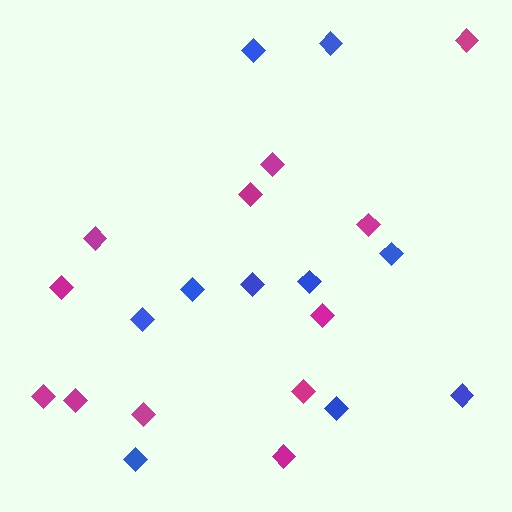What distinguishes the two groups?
There are 2 groups: one group of magenta diamonds (12) and one group of blue diamonds (10).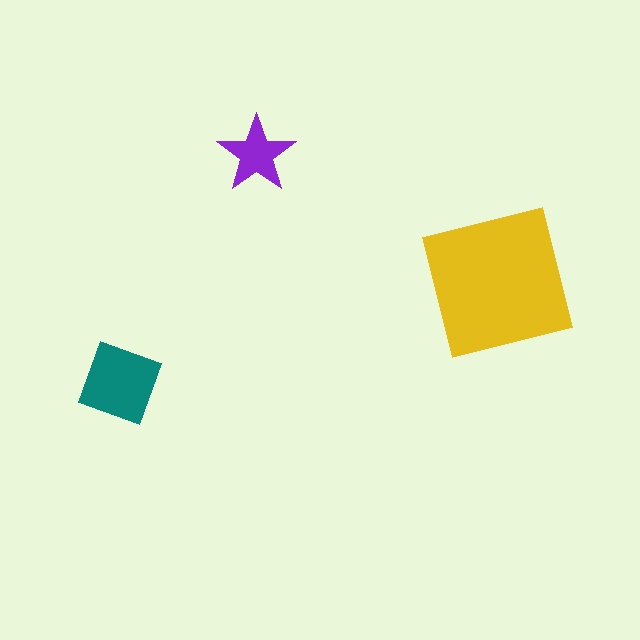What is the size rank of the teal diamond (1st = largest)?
2nd.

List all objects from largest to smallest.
The yellow square, the teal diamond, the purple star.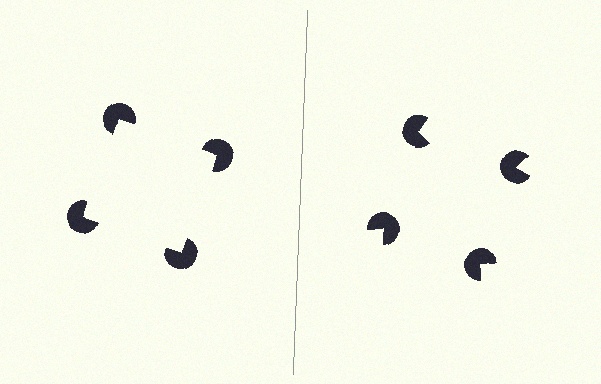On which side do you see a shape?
An illusory square appears on the left side. On the right side the wedge cuts are rotated, so no coherent shape forms.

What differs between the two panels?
The pac-man discs are positioned identically on both sides; only the wedge orientations differ. On the left they align to a square; on the right they are misaligned.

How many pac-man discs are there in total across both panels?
8 — 4 on each side.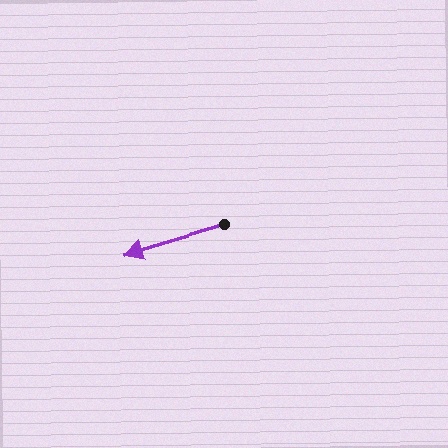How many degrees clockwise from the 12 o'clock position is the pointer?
Approximately 253 degrees.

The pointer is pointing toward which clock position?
Roughly 8 o'clock.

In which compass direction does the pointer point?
West.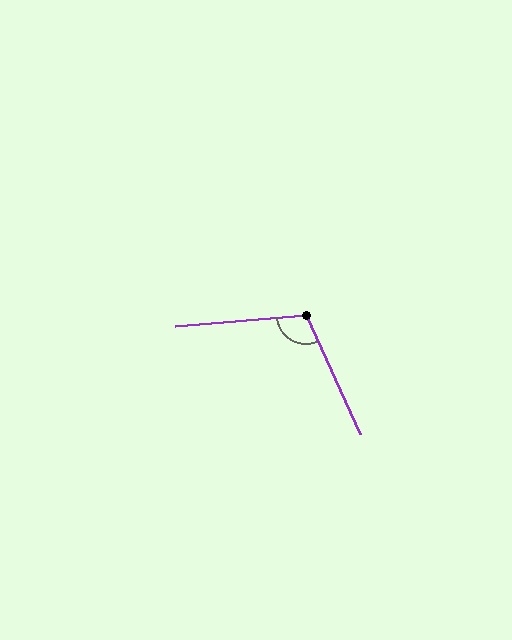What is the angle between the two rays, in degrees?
Approximately 110 degrees.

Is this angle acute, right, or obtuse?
It is obtuse.